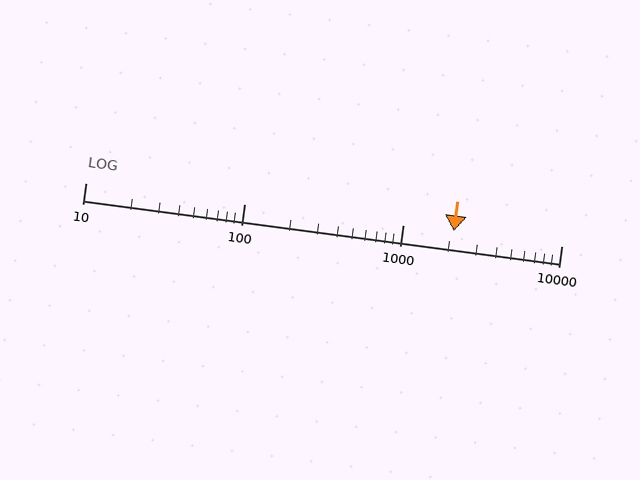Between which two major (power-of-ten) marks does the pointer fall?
The pointer is between 1000 and 10000.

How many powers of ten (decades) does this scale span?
The scale spans 3 decades, from 10 to 10000.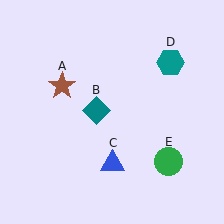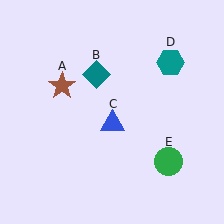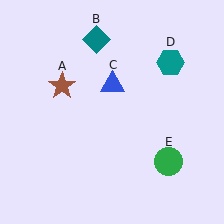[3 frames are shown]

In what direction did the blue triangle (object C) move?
The blue triangle (object C) moved up.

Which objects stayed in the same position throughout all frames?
Brown star (object A) and teal hexagon (object D) and green circle (object E) remained stationary.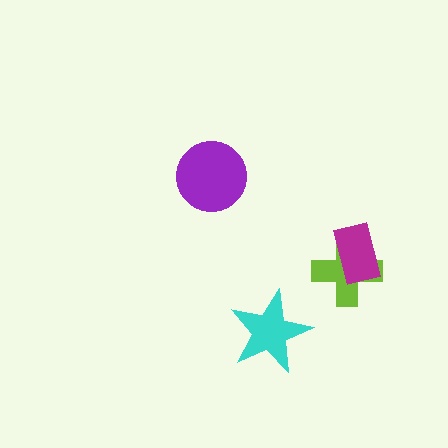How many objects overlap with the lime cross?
1 object overlaps with the lime cross.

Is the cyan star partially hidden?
No, no other shape covers it.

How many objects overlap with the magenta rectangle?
1 object overlaps with the magenta rectangle.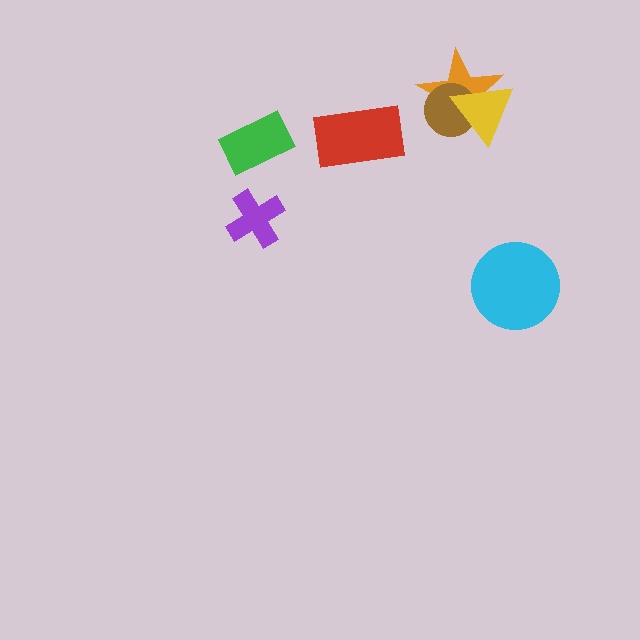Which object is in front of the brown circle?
The yellow triangle is in front of the brown circle.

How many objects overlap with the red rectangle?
0 objects overlap with the red rectangle.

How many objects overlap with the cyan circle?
0 objects overlap with the cyan circle.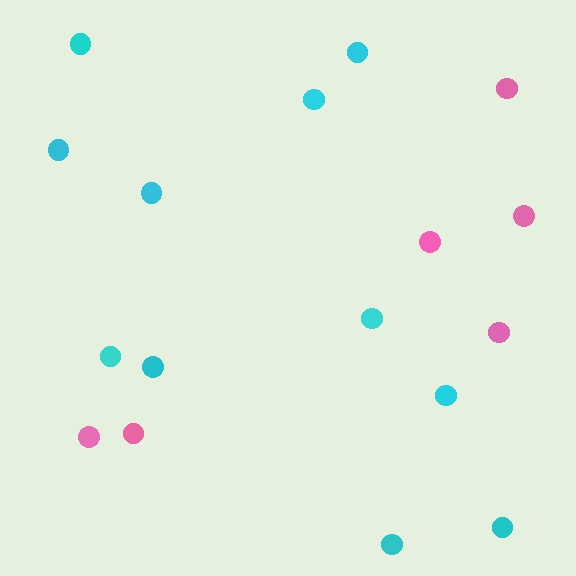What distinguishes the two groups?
There are 2 groups: one group of pink circles (6) and one group of cyan circles (11).